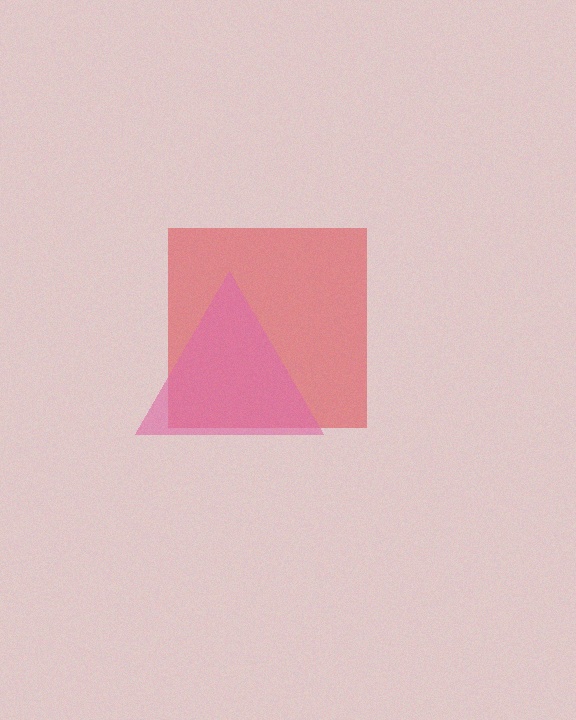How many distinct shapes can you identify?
There are 2 distinct shapes: a red square, a pink triangle.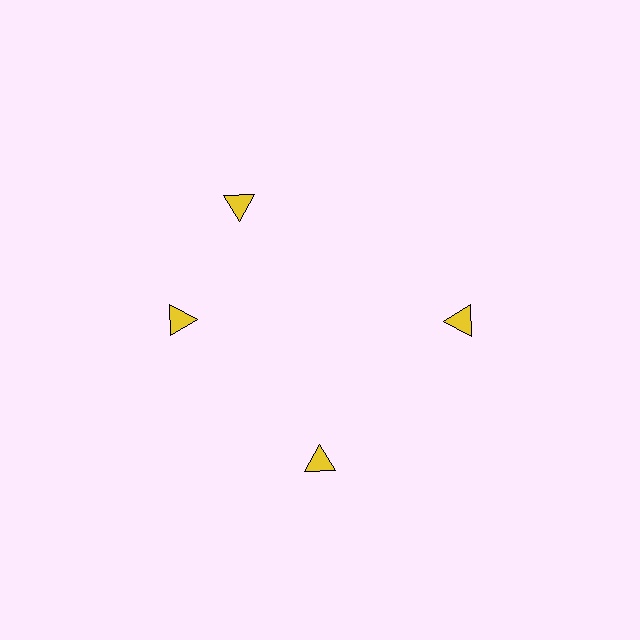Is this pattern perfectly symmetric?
No. The 4 yellow triangles are arranged in a ring, but one element near the 12 o'clock position is rotated out of alignment along the ring, breaking the 4-fold rotational symmetry.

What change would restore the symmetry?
The symmetry would be restored by rotating it back into even spacing with its neighbors so that all 4 triangles sit at equal angles and equal distance from the center.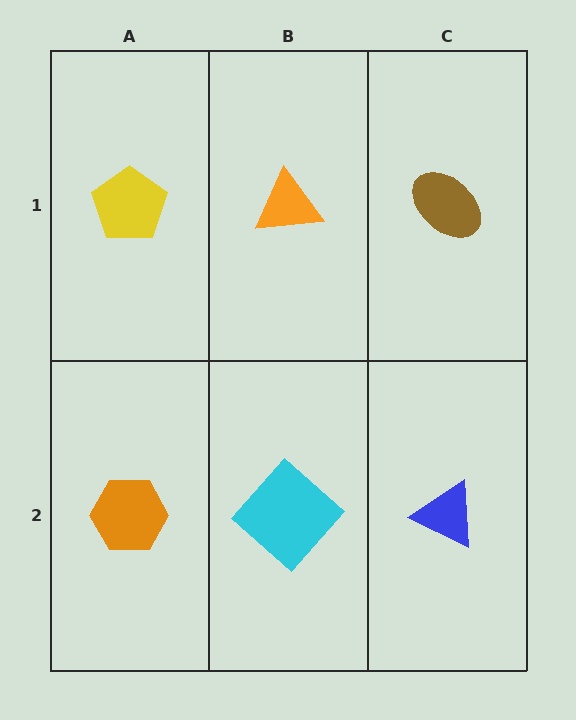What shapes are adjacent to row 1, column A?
An orange hexagon (row 2, column A), an orange triangle (row 1, column B).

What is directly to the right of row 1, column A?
An orange triangle.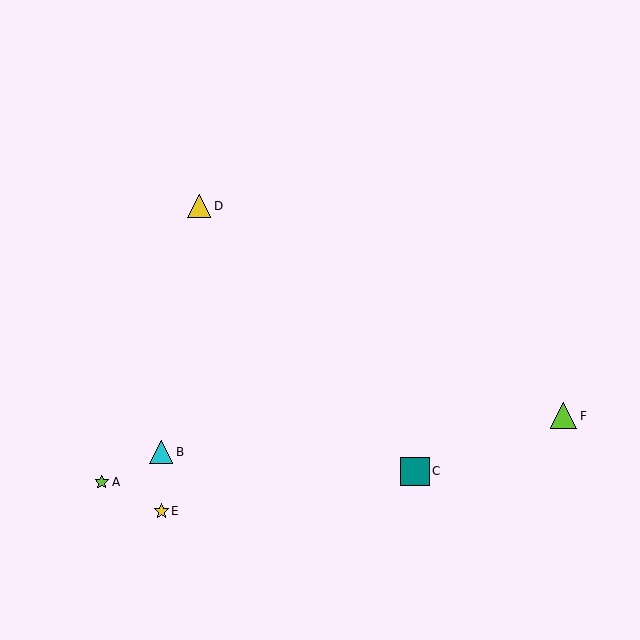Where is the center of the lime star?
The center of the lime star is at (102, 482).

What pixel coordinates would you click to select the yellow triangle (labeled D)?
Click at (199, 206) to select the yellow triangle D.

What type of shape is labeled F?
Shape F is a lime triangle.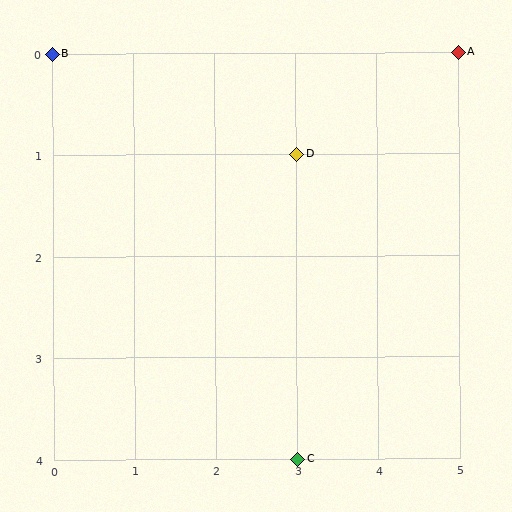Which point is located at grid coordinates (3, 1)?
Point D is at (3, 1).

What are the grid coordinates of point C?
Point C is at grid coordinates (3, 4).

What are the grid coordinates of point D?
Point D is at grid coordinates (3, 1).